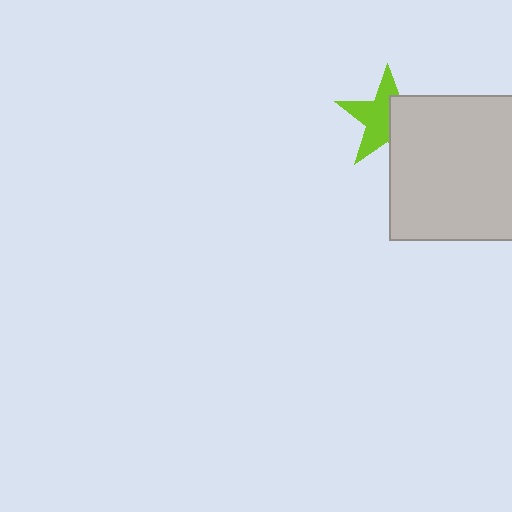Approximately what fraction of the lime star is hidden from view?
Roughly 43% of the lime star is hidden behind the light gray square.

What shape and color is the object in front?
The object in front is a light gray square.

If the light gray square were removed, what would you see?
You would see the complete lime star.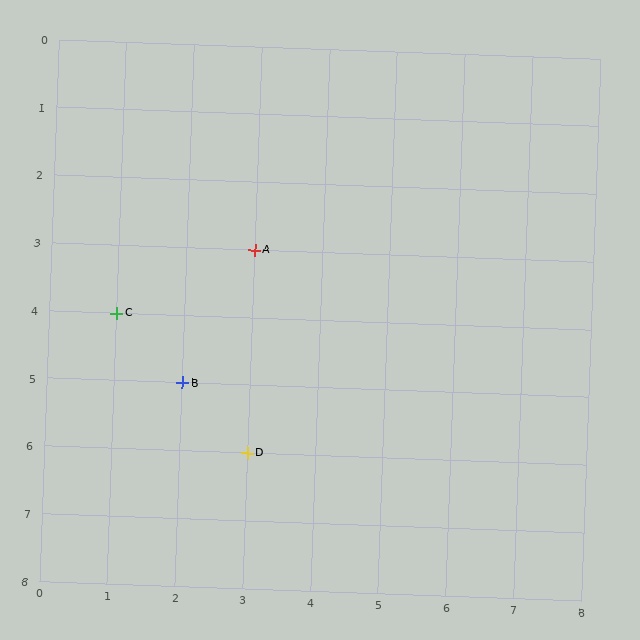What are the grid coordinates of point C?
Point C is at grid coordinates (1, 4).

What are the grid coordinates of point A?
Point A is at grid coordinates (3, 3).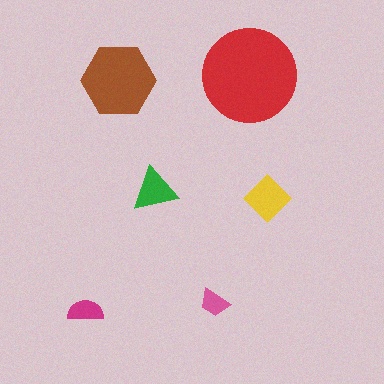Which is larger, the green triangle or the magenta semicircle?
The green triangle.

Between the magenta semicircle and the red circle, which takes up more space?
The red circle.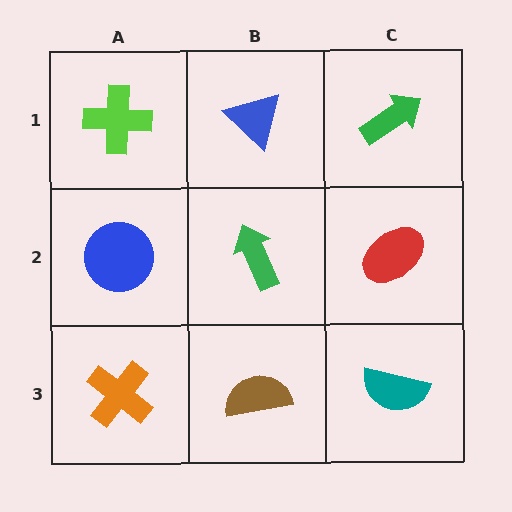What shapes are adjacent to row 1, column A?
A blue circle (row 2, column A), a blue triangle (row 1, column B).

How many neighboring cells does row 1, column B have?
3.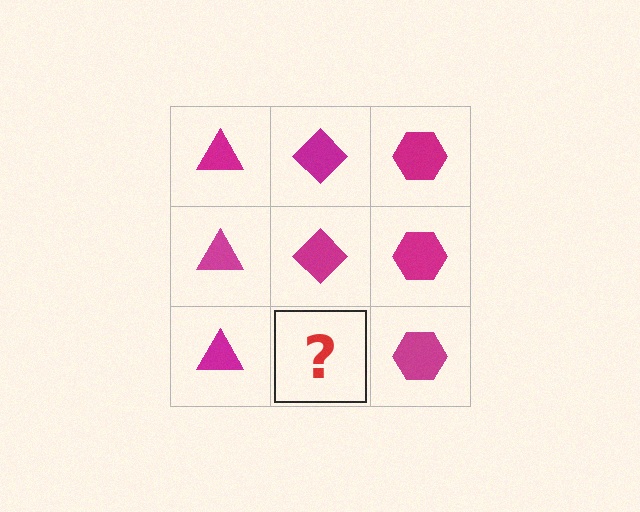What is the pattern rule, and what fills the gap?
The rule is that each column has a consistent shape. The gap should be filled with a magenta diamond.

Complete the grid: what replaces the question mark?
The question mark should be replaced with a magenta diamond.